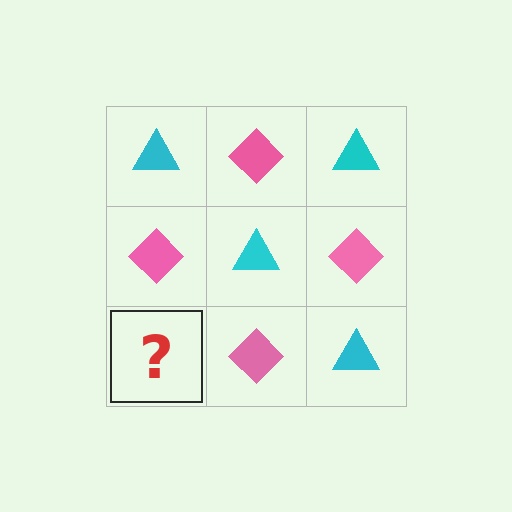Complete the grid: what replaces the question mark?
The question mark should be replaced with a cyan triangle.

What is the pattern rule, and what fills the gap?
The rule is that it alternates cyan triangle and pink diamond in a checkerboard pattern. The gap should be filled with a cyan triangle.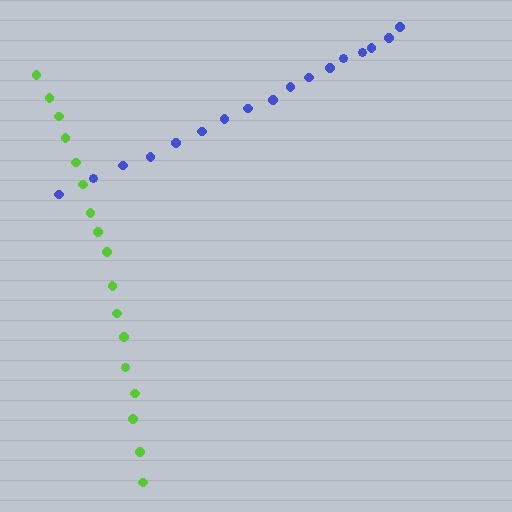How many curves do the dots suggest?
There are 2 distinct paths.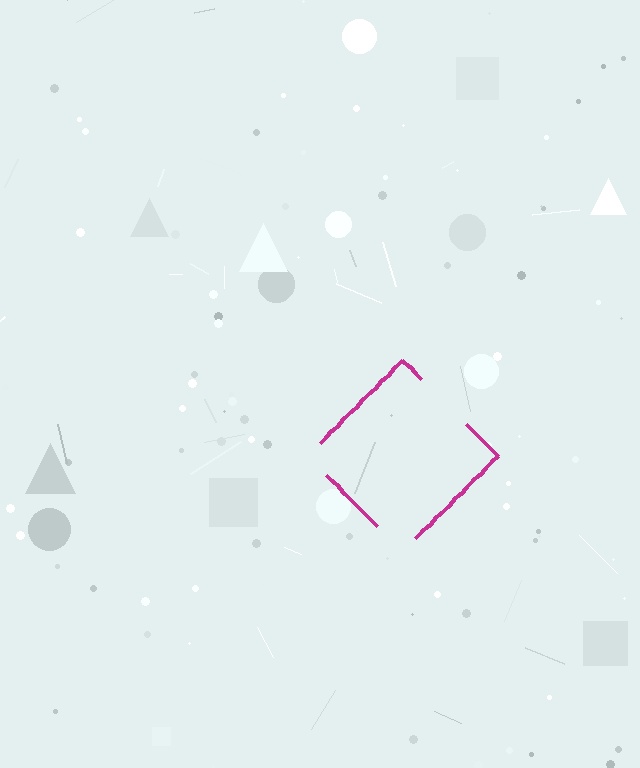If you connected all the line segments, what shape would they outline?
They would outline a diamond.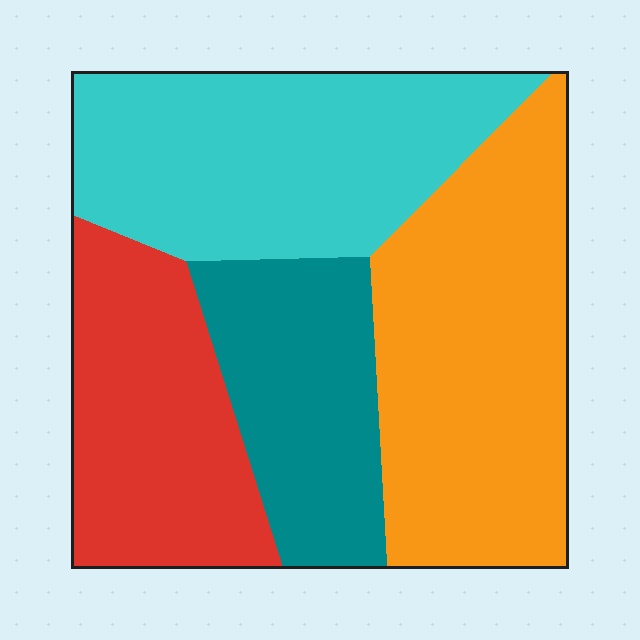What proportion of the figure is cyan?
Cyan takes up between a sixth and a third of the figure.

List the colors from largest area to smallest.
From largest to smallest: orange, cyan, red, teal.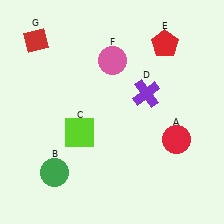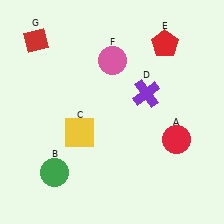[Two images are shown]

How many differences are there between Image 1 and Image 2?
There is 1 difference between the two images.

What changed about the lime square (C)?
In Image 1, C is lime. In Image 2, it changed to yellow.